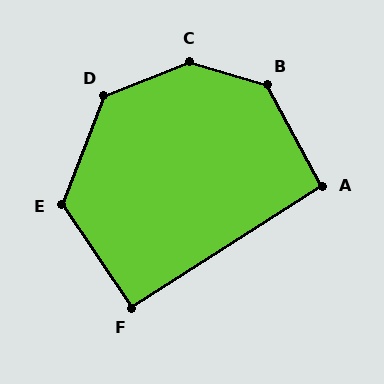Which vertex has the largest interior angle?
C, at approximately 141 degrees.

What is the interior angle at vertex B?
Approximately 136 degrees (obtuse).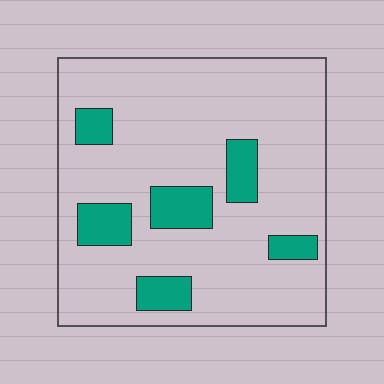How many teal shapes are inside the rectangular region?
6.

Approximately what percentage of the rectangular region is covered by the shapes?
Approximately 15%.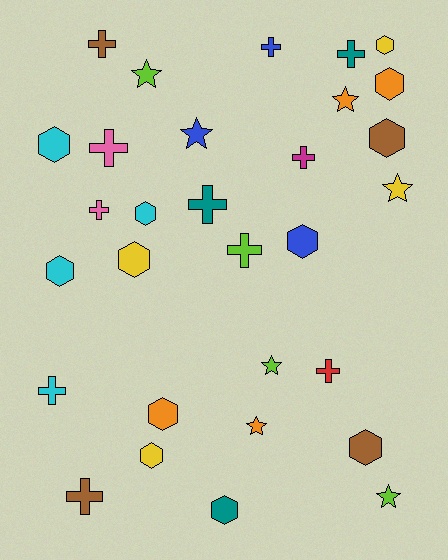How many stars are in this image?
There are 7 stars.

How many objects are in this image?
There are 30 objects.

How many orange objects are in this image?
There are 4 orange objects.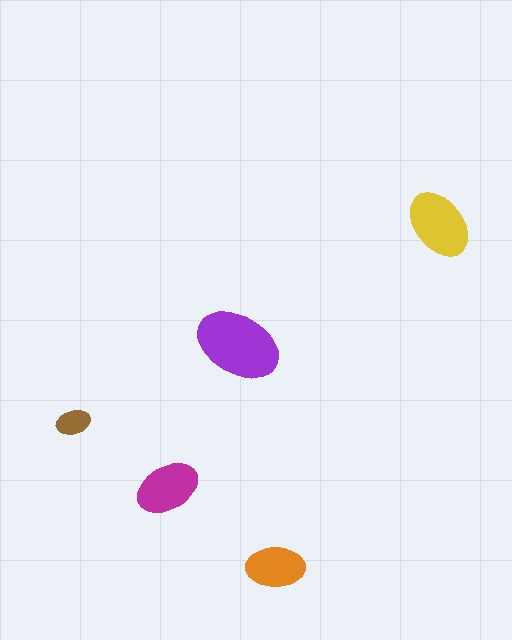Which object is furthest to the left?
The brown ellipse is leftmost.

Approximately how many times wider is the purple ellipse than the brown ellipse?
About 2.5 times wider.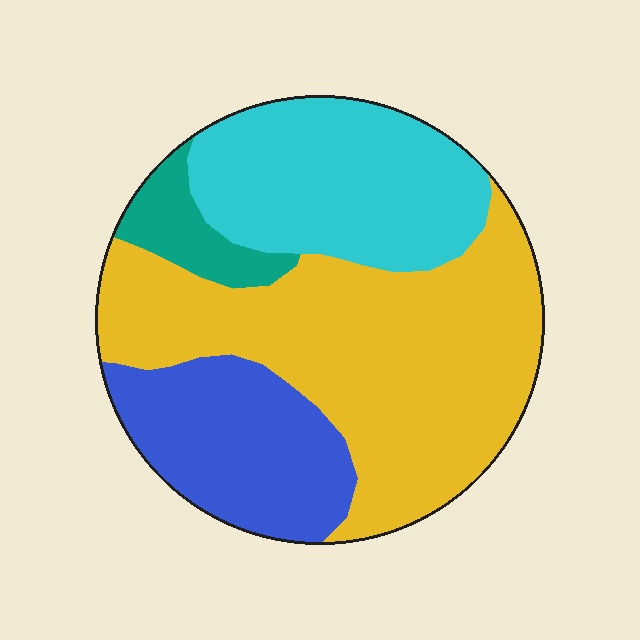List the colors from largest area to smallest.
From largest to smallest: yellow, cyan, blue, teal.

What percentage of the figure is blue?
Blue covers 20% of the figure.